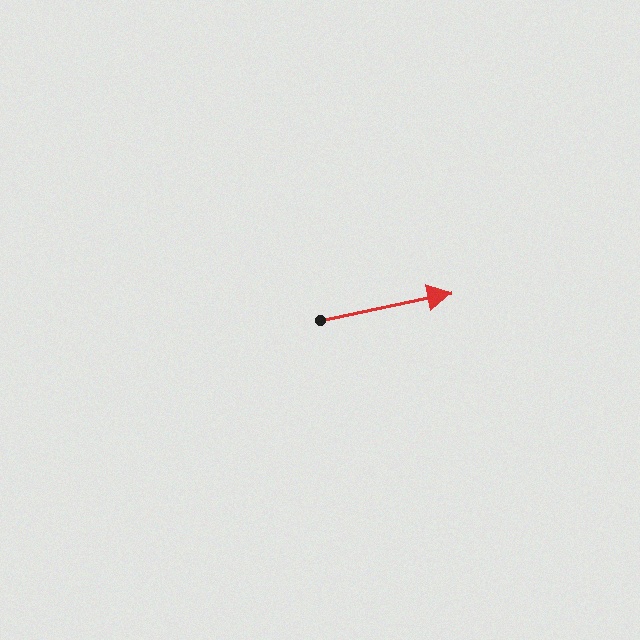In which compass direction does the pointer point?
East.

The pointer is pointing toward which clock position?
Roughly 3 o'clock.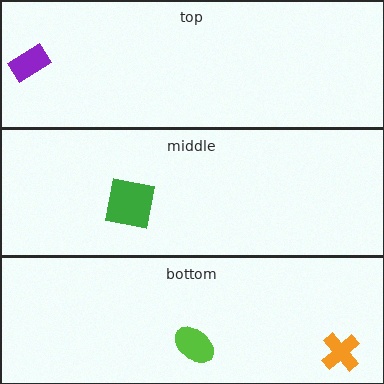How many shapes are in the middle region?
1.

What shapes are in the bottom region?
The lime ellipse, the orange cross.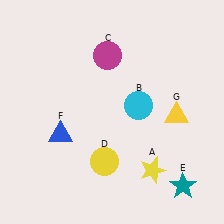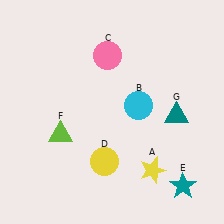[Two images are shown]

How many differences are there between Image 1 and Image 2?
There are 3 differences between the two images.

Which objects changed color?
C changed from magenta to pink. F changed from blue to lime. G changed from yellow to teal.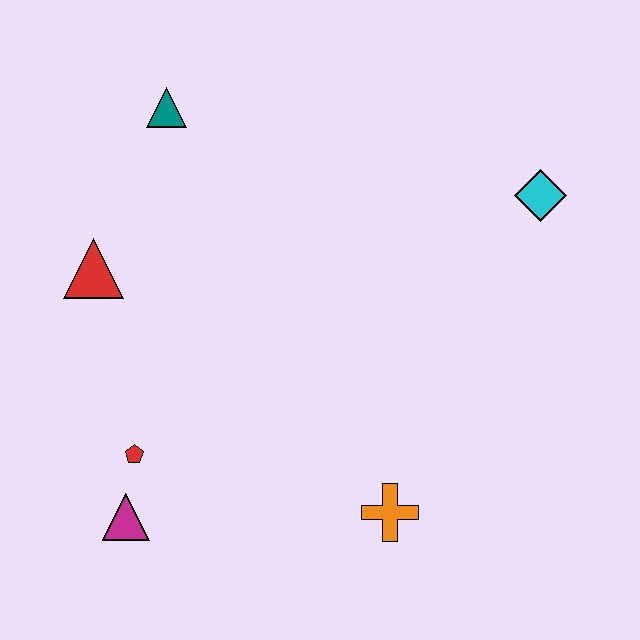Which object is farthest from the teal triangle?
The orange cross is farthest from the teal triangle.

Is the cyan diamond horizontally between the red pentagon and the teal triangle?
No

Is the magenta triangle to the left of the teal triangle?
Yes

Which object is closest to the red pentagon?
The magenta triangle is closest to the red pentagon.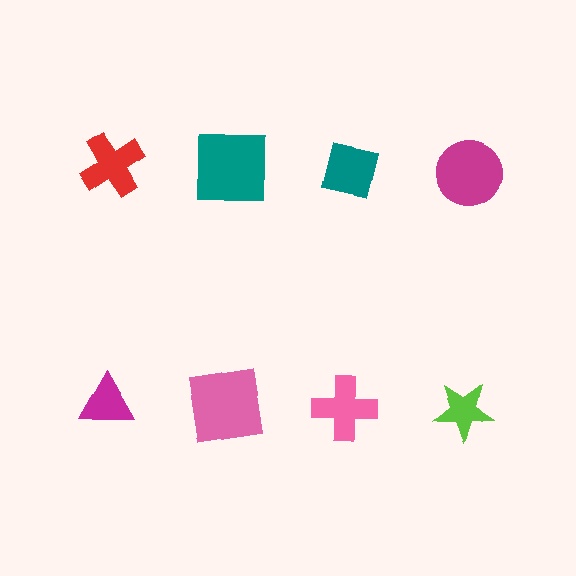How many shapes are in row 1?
4 shapes.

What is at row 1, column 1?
A red cross.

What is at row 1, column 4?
A magenta circle.